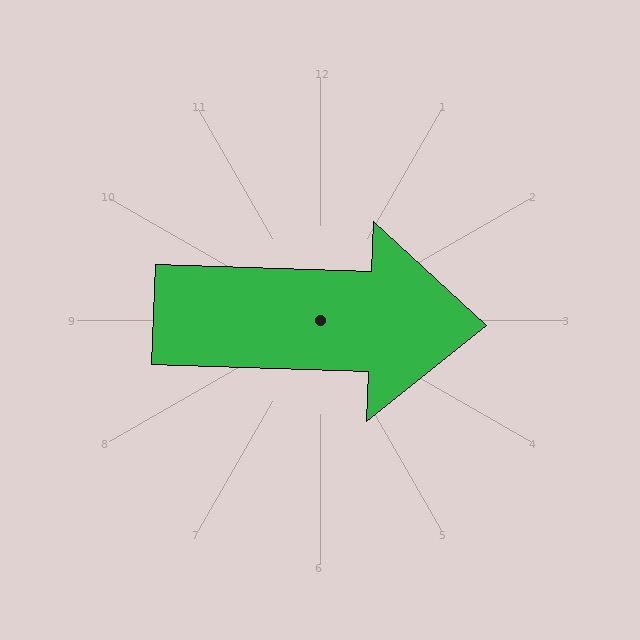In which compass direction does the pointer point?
East.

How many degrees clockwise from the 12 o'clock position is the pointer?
Approximately 92 degrees.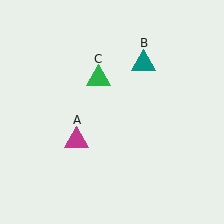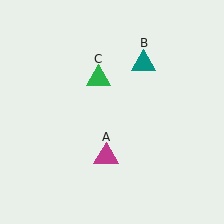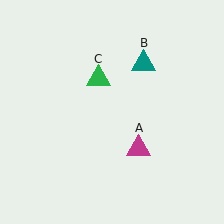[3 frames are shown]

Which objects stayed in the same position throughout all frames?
Teal triangle (object B) and green triangle (object C) remained stationary.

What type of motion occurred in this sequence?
The magenta triangle (object A) rotated counterclockwise around the center of the scene.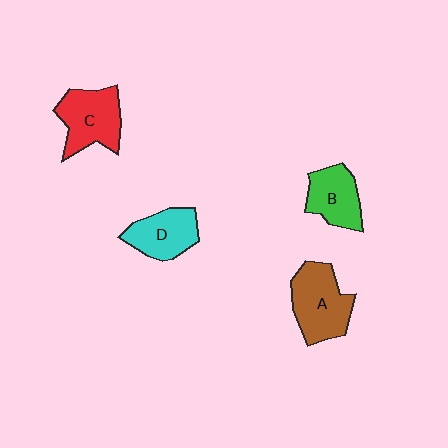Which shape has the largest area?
Shape A (brown).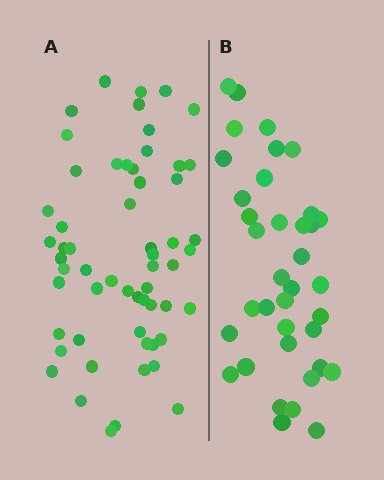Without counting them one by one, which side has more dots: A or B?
Region A (the left region) has more dots.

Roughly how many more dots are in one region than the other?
Region A has approximately 20 more dots than region B.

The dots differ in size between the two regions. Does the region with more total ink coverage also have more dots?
No. Region B has more total ink coverage because its dots are larger, but region A actually contains more individual dots. Total area can be misleading — the number of items is what matters here.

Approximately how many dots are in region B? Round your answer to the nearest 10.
About 40 dots. (The exact count is 37, which rounds to 40.)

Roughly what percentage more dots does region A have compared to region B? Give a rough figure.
About 55% more.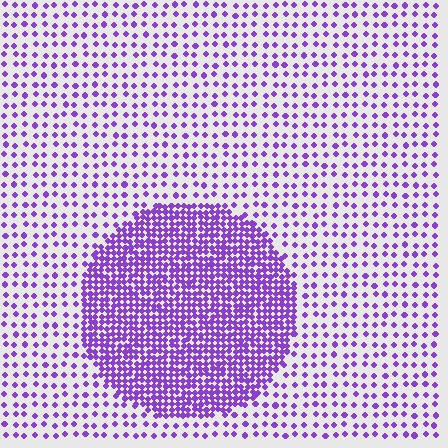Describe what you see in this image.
The image contains small purple elements arranged at two different densities. A circle-shaped region is visible where the elements are more densely packed than the surrounding area.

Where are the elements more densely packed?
The elements are more densely packed inside the circle boundary.